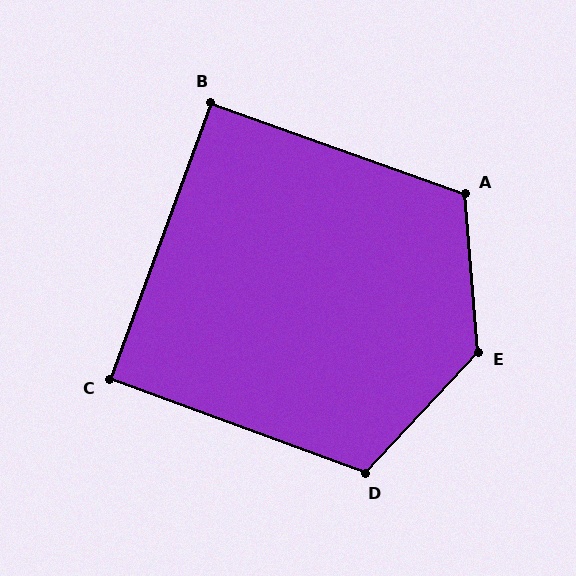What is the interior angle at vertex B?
Approximately 91 degrees (approximately right).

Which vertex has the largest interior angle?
E, at approximately 132 degrees.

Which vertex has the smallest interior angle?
C, at approximately 90 degrees.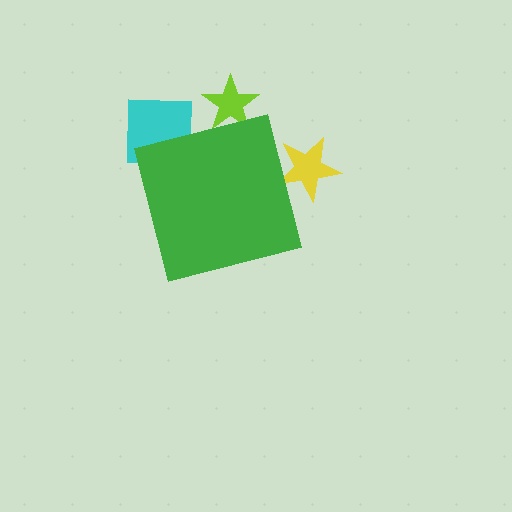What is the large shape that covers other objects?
A green square.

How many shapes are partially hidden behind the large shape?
3 shapes are partially hidden.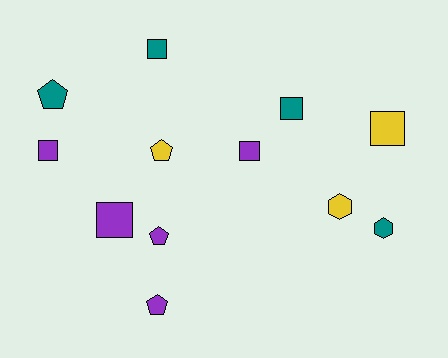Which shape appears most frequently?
Square, with 6 objects.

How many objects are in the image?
There are 12 objects.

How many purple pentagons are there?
There are 2 purple pentagons.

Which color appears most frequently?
Purple, with 5 objects.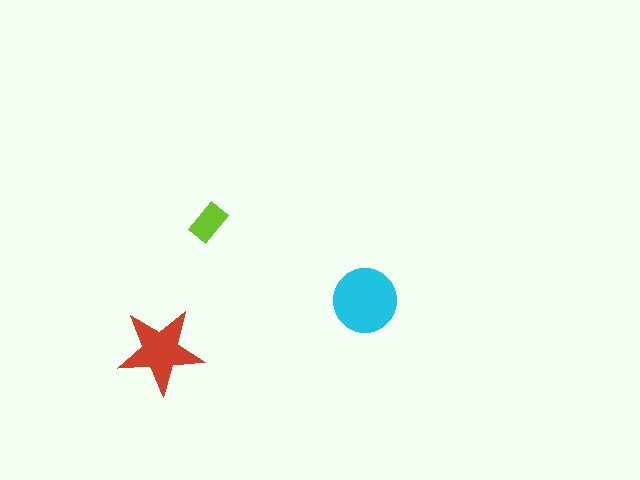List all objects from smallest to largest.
The lime rectangle, the red star, the cyan circle.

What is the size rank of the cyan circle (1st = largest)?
1st.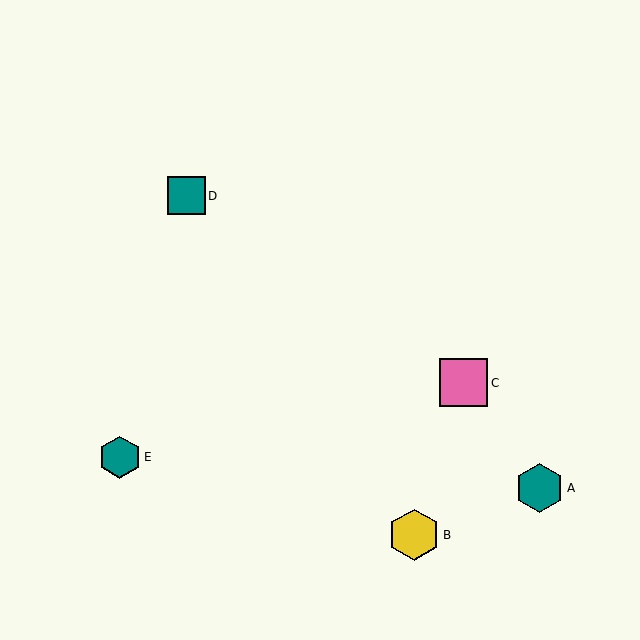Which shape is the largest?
The yellow hexagon (labeled B) is the largest.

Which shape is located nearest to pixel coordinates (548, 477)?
The teal hexagon (labeled A) at (540, 488) is nearest to that location.